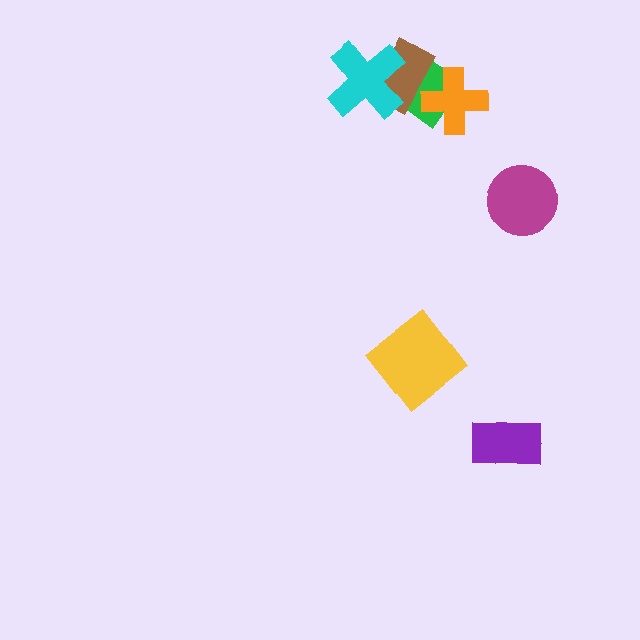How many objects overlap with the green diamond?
3 objects overlap with the green diamond.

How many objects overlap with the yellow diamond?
0 objects overlap with the yellow diamond.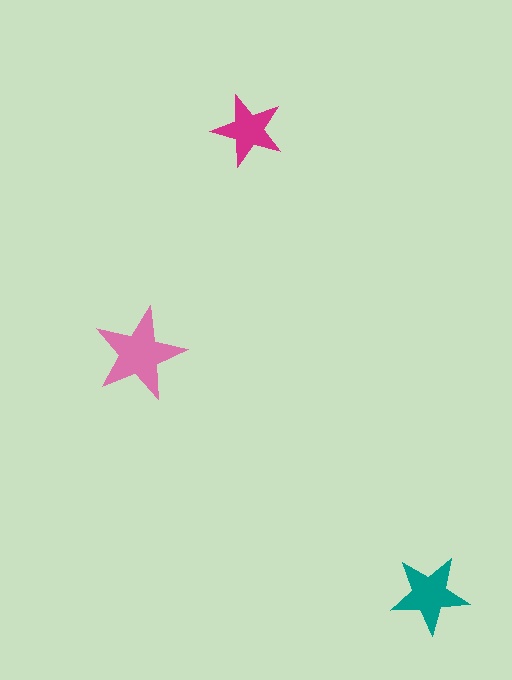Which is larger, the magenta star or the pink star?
The pink one.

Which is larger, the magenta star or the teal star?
The teal one.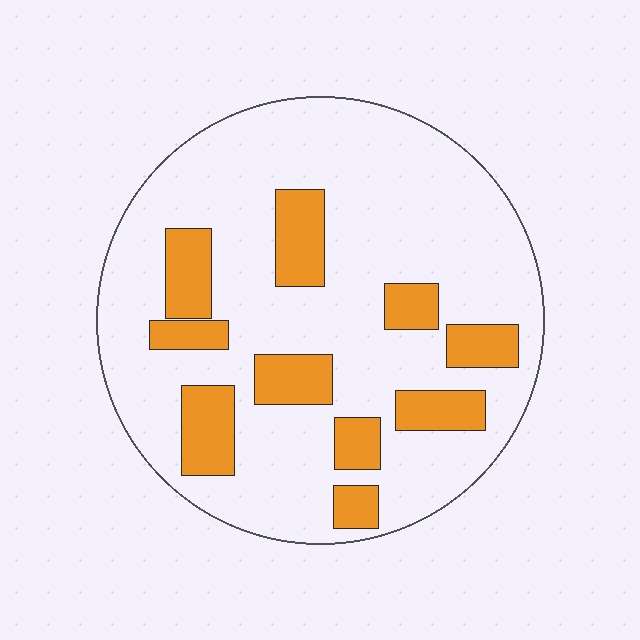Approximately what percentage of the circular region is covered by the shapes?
Approximately 20%.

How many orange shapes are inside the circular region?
10.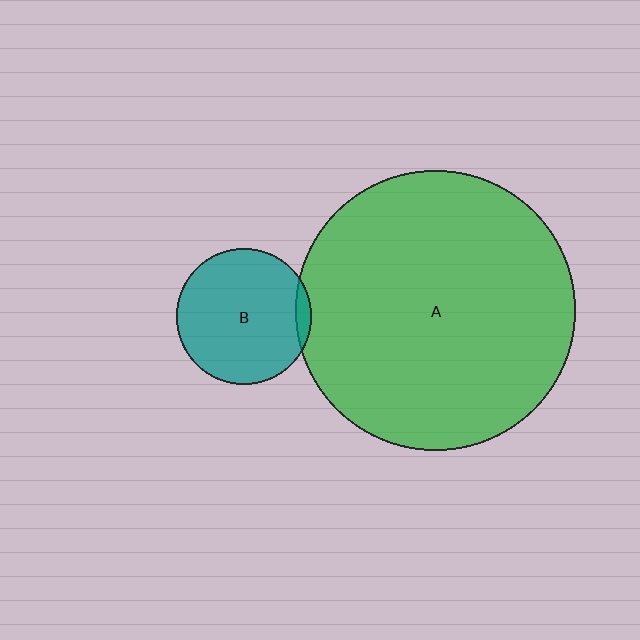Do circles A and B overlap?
Yes.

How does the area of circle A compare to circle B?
Approximately 4.3 times.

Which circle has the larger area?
Circle A (green).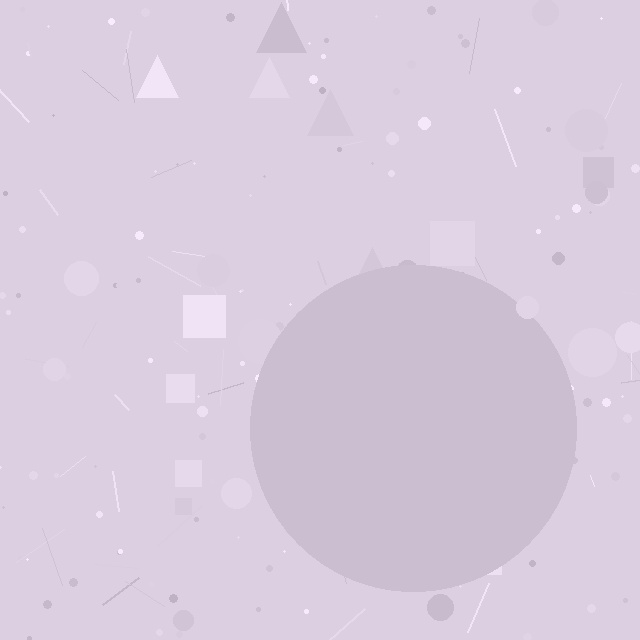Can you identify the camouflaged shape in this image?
The camouflaged shape is a circle.